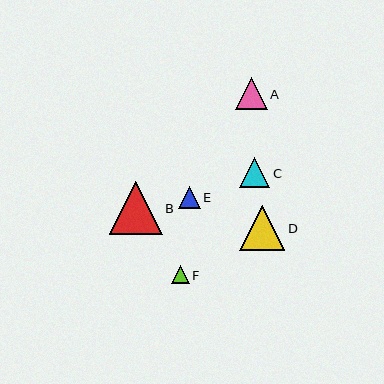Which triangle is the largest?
Triangle B is the largest with a size of approximately 53 pixels.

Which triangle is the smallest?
Triangle F is the smallest with a size of approximately 18 pixels.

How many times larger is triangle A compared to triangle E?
Triangle A is approximately 1.4 times the size of triangle E.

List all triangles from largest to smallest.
From largest to smallest: B, D, A, C, E, F.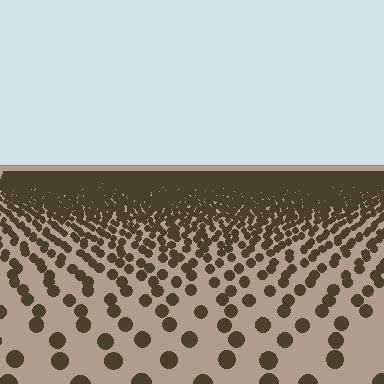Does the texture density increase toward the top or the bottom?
Density increases toward the top.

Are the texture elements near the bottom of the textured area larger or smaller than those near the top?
Larger. Near the bottom, elements are closer to the viewer and appear at a bigger on-screen size.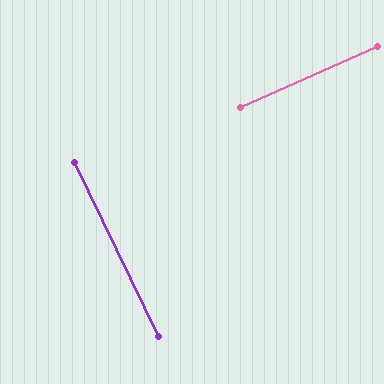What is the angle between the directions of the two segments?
Approximately 88 degrees.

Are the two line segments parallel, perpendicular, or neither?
Perpendicular — they meet at approximately 88°.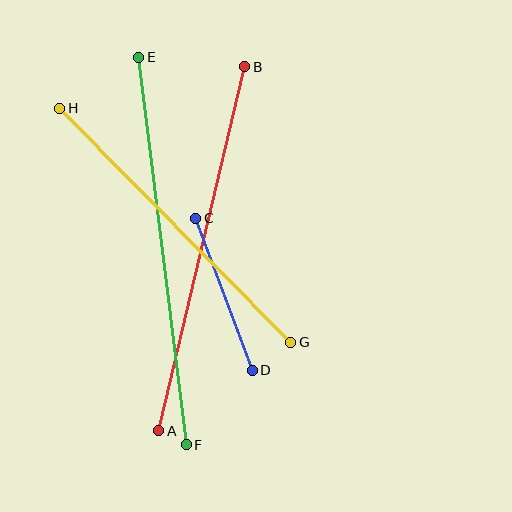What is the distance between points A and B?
The distance is approximately 374 pixels.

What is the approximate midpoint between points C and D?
The midpoint is at approximately (224, 294) pixels.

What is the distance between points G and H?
The distance is approximately 329 pixels.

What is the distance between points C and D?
The distance is approximately 162 pixels.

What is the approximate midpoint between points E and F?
The midpoint is at approximately (162, 251) pixels.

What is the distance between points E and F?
The distance is approximately 390 pixels.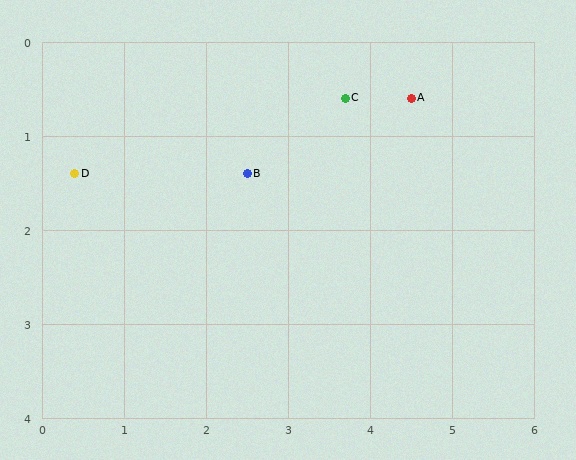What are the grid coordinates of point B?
Point B is at approximately (2.5, 1.4).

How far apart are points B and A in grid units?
Points B and A are about 2.2 grid units apart.